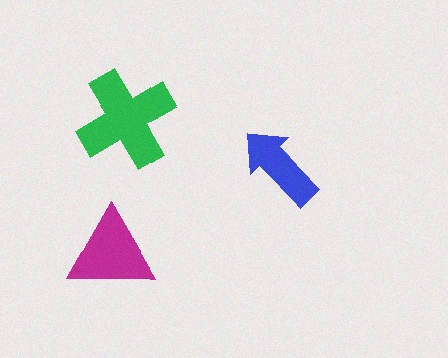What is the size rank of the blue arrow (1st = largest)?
3rd.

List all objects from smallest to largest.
The blue arrow, the magenta triangle, the green cross.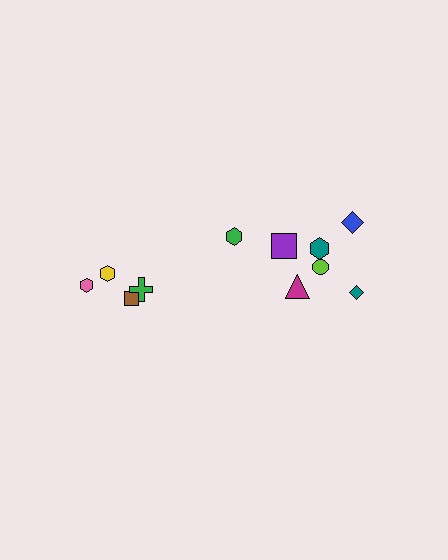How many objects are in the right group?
There are 7 objects.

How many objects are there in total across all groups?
There are 11 objects.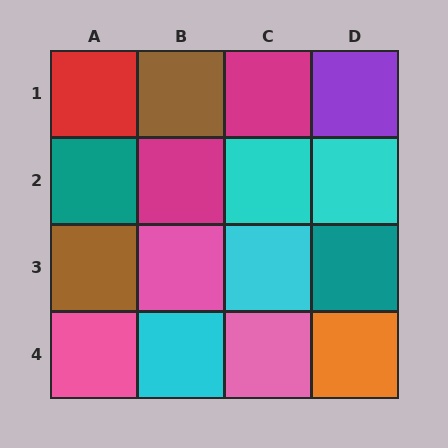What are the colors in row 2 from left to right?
Teal, magenta, cyan, cyan.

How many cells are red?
1 cell is red.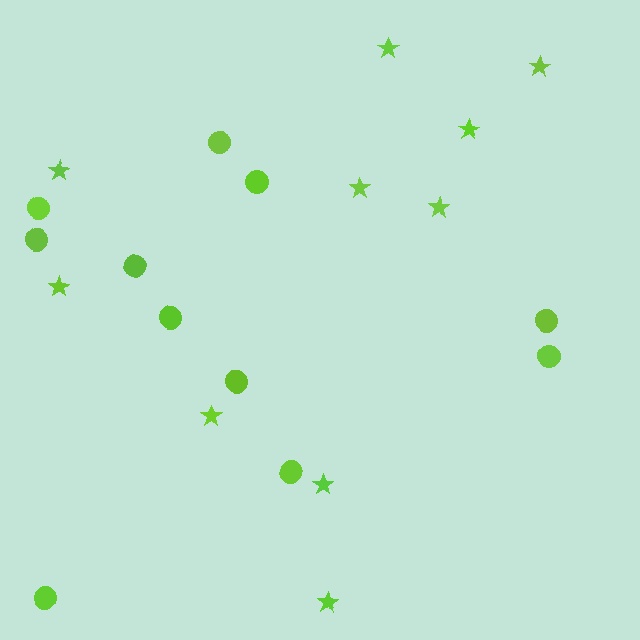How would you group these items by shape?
There are 2 groups: one group of circles (11) and one group of stars (10).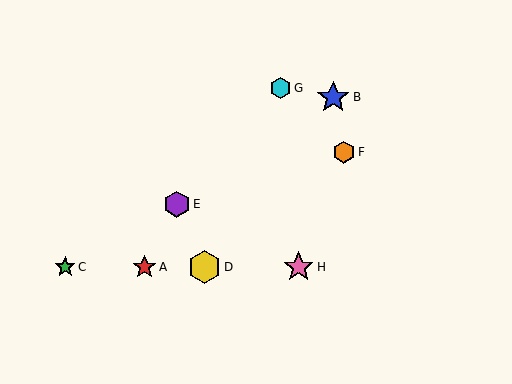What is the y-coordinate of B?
Object B is at y≈97.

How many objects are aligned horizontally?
4 objects (A, C, D, H) are aligned horizontally.